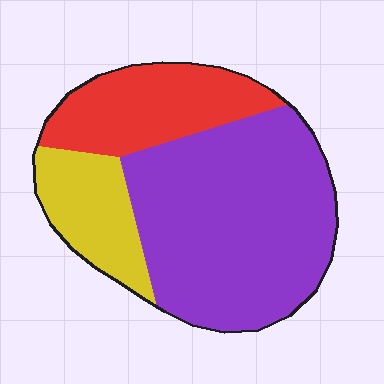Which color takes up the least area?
Yellow, at roughly 15%.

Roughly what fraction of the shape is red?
Red takes up about one quarter (1/4) of the shape.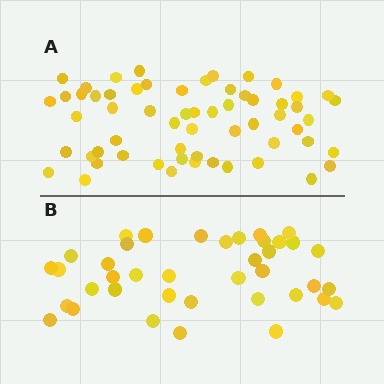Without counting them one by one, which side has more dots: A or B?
Region A (the top region) has more dots.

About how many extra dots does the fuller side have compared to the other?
Region A has approximately 20 more dots than region B.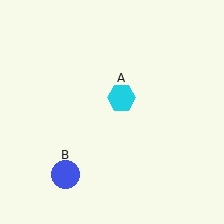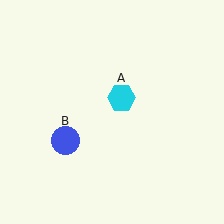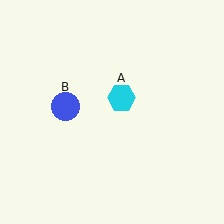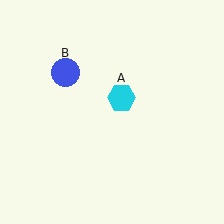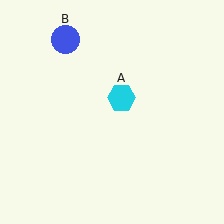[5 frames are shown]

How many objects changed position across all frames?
1 object changed position: blue circle (object B).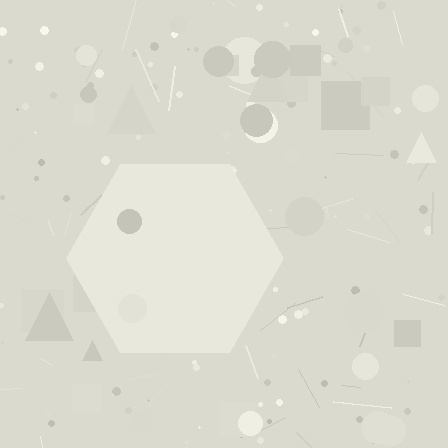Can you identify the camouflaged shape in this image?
The camouflaged shape is a hexagon.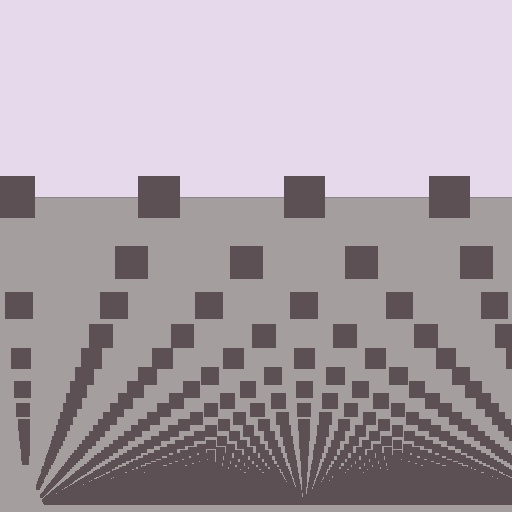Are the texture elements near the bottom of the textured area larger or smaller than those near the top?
Smaller. The gradient is inverted — elements near the bottom are smaller and denser.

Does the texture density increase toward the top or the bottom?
Density increases toward the bottom.